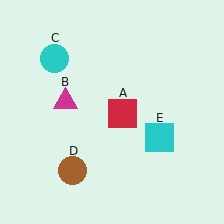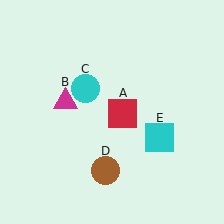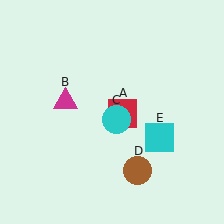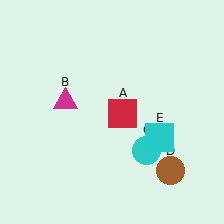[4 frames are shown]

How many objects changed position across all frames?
2 objects changed position: cyan circle (object C), brown circle (object D).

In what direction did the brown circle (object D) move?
The brown circle (object D) moved right.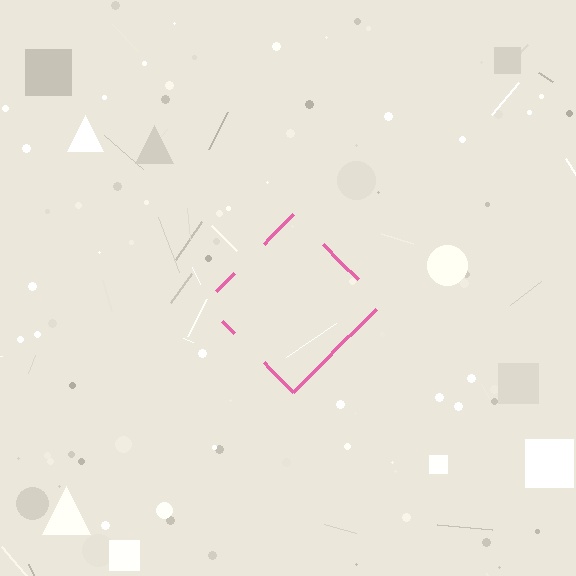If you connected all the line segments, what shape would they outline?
They would outline a diamond.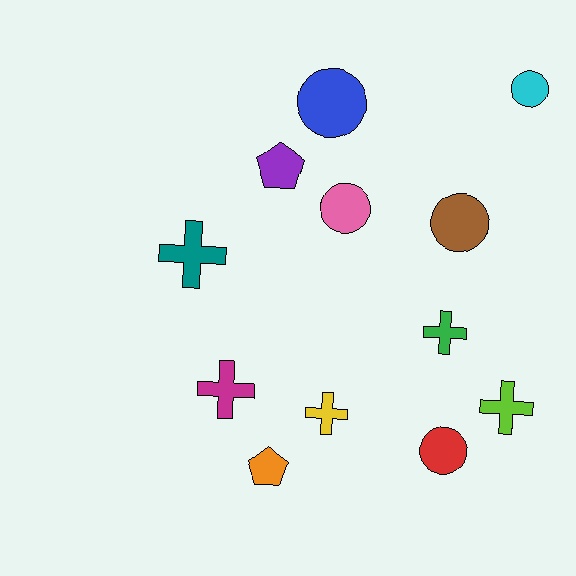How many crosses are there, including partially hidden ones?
There are 5 crosses.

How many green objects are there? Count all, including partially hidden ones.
There is 1 green object.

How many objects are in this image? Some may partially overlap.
There are 12 objects.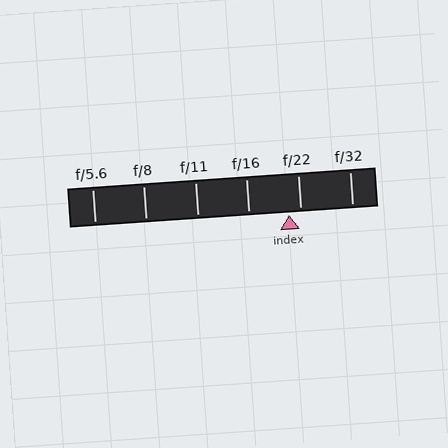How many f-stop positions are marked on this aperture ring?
There are 6 f-stop positions marked.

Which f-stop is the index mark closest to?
The index mark is closest to f/22.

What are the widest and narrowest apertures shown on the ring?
The widest aperture shown is f/5.6 and the narrowest is f/32.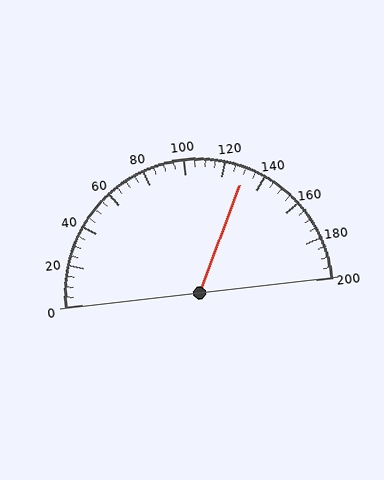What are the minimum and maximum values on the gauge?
The gauge ranges from 0 to 200.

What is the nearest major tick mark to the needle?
The nearest major tick mark is 120.